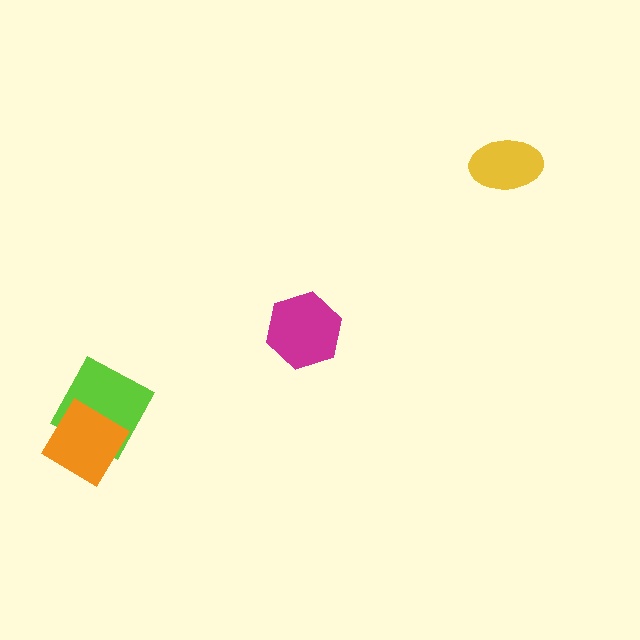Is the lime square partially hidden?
Yes, it is partially covered by another shape.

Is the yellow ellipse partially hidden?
No, no other shape covers it.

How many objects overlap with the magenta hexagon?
0 objects overlap with the magenta hexagon.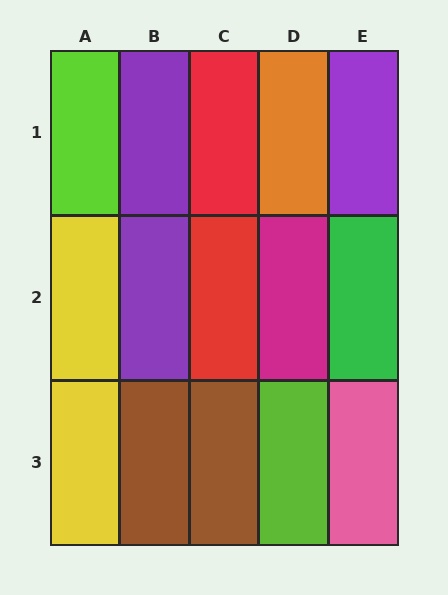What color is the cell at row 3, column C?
Brown.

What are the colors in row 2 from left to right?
Yellow, purple, red, magenta, green.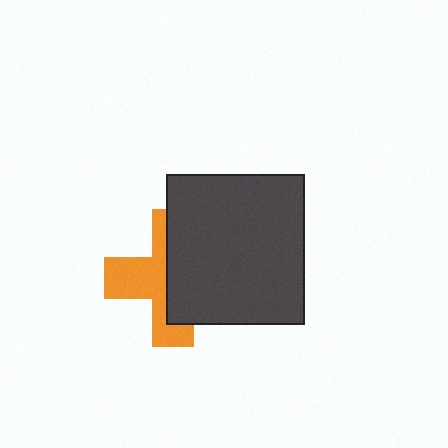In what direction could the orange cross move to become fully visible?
The orange cross could move left. That would shift it out from behind the dark gray rectangle entirely.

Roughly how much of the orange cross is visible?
About half of it is visible (roughly 46%).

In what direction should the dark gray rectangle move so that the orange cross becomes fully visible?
The dark gray rectangle should move right. That is the shortest direction to clear the overlap and leave the orange cross fully visible.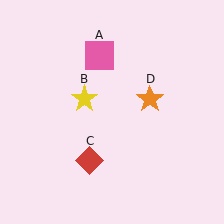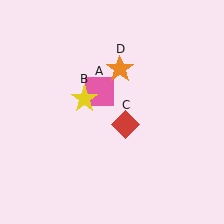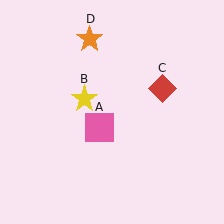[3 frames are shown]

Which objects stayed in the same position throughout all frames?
Yellow star (object B) remained stationary.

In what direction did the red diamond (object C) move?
The red diamond (object C) moved up and to the right.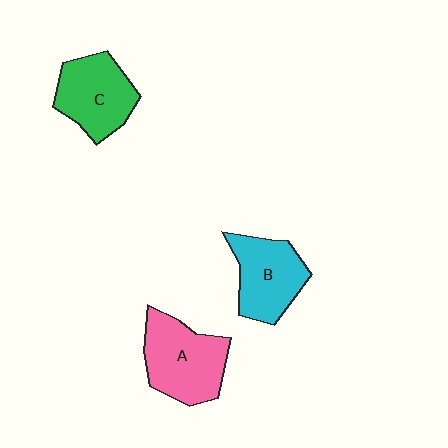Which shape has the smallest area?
Shape B (cyan).